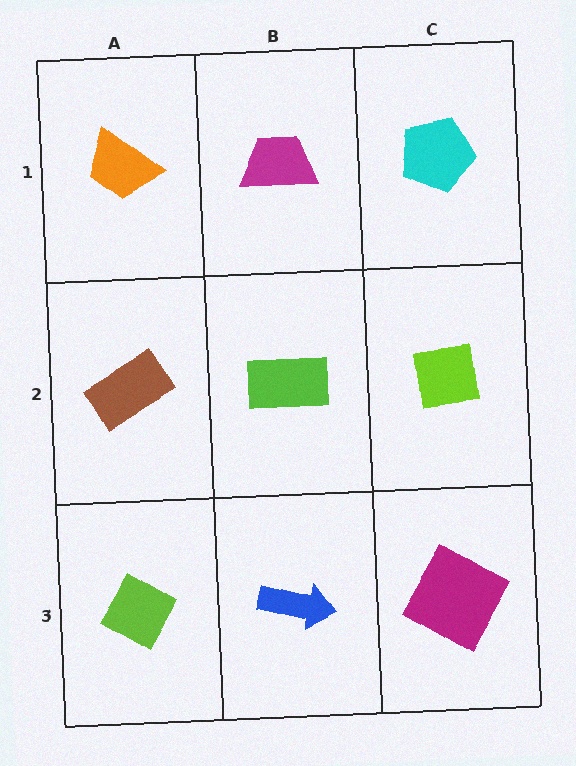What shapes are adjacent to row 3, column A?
A brown rectangle (row 2, column A), a blue arrow (row 3, column B).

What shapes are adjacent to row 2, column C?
A cyan pentagon (row 1, column C), a magenta diamond (row 3, column C), a lime rectangle (row 2, column B).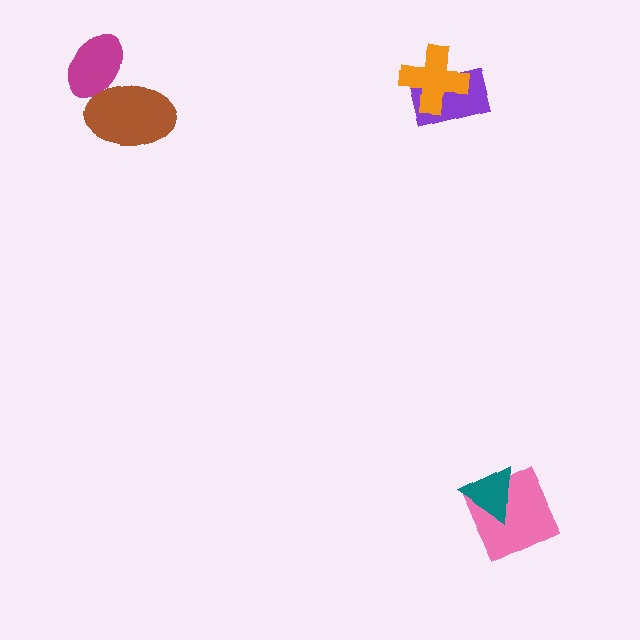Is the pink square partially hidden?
Yes, it is partially covered by another shape.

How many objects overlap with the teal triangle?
1 object overlaps with the teal triangle.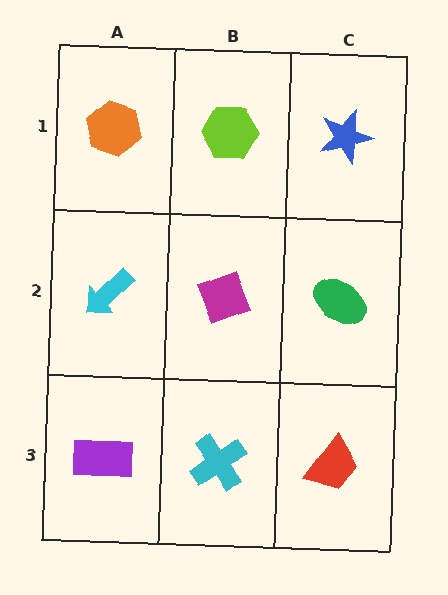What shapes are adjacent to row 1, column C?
A green ellipse (row 2, column C), a lime hexagon (row 1, column B).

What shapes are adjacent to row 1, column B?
A magenta diamond (row 2, column B), an orange hexagon (row 1, column A), a blue star (row 1, column C).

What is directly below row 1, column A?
A cyan arrow.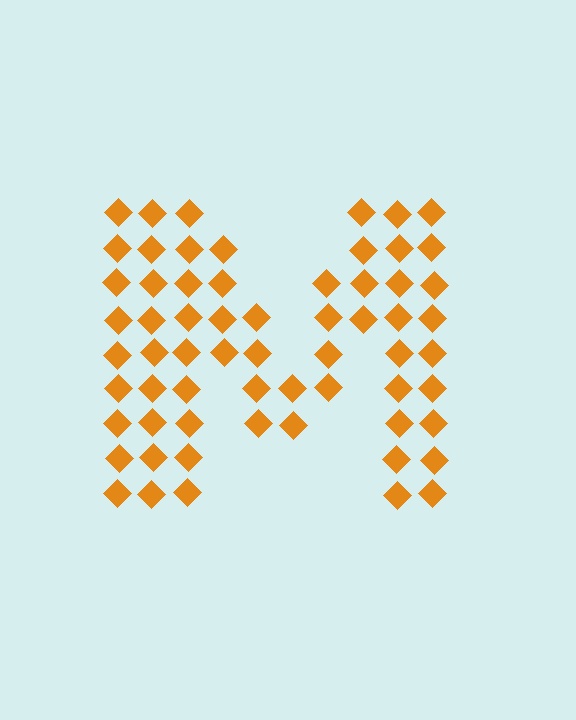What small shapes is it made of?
It is made of small diamonds.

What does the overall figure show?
The overall figure shows the letter M.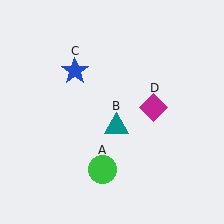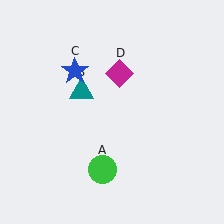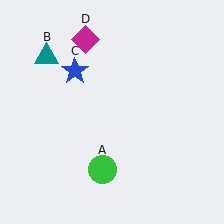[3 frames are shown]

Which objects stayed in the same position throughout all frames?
Green circle (object A) and blue star (object C) remained stationary.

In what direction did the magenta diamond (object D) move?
The magenta diamond (object D) moved up and to the left.